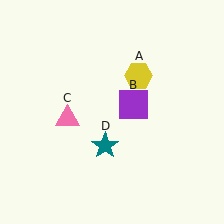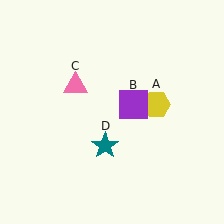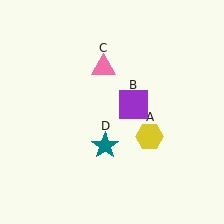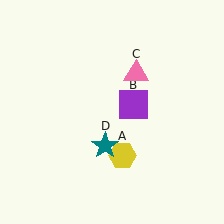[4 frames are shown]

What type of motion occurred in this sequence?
The yellow hexagon (object A), pink triangle (object C) rotated clockwise around the center of the scene.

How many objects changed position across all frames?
2 objects changed position: yellow hexagon (object A), pink triangle (object C).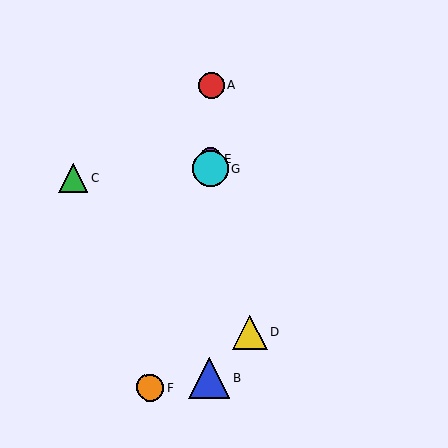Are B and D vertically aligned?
No, B is at x≈209 and D is at x≈250.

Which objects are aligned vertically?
Objects A, B, E, G are aligned vertically.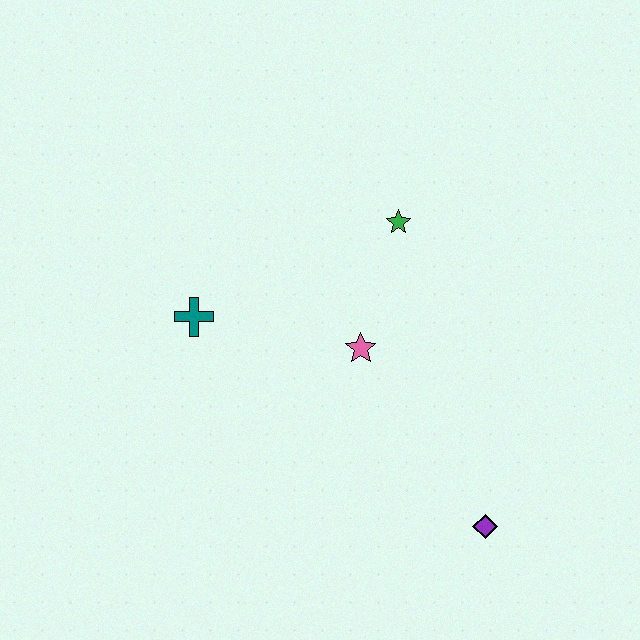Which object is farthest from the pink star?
The purple diamond is farthest from the pink star.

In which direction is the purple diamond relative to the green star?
The purple diamond is below the green star.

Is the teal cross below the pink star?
No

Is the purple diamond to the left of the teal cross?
No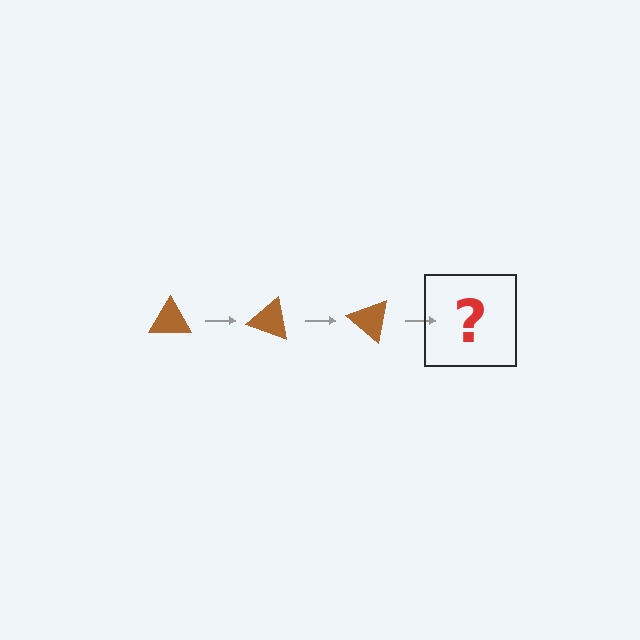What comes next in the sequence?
The next element should be a brown triangle rotated 60 degrees.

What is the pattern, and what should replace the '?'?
The pattern is that the triangle rotates 20 degrees each step. The '?' should be a brown triangle rotated 60 degrees.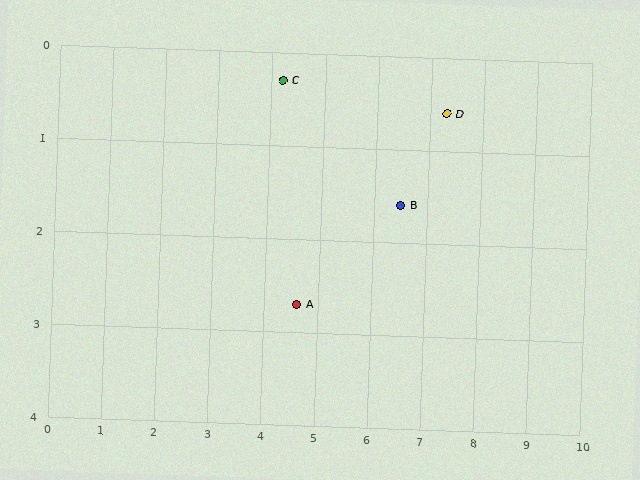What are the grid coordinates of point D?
Point D is at approximately (7.3, 0.6).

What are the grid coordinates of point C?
Point C is at approximately (4.2, 0.3).